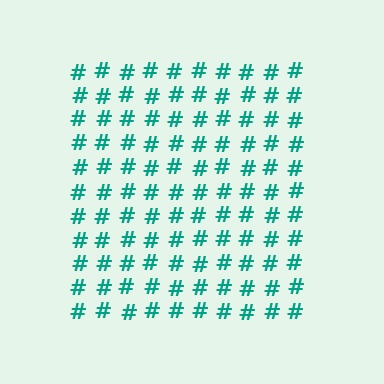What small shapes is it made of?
It is made of small hash symbols.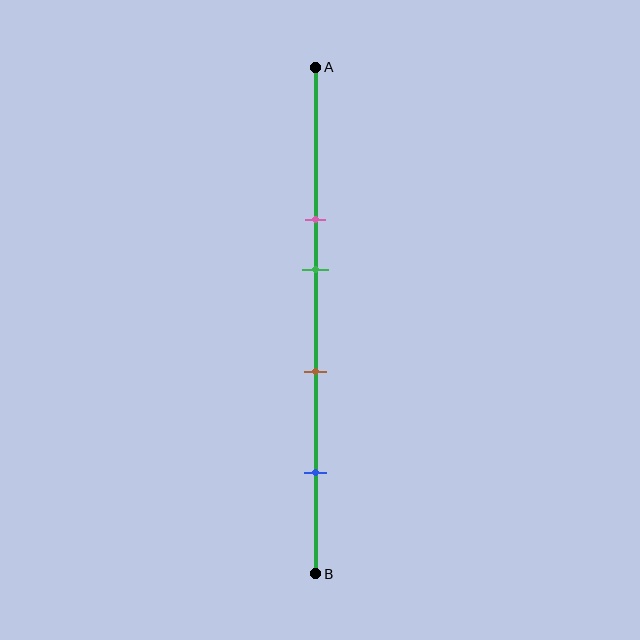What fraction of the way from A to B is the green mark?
The green mark is approximately 40% (0.4) of the way from A to B.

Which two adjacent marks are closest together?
The pink and green marks are the closest adjacent pair.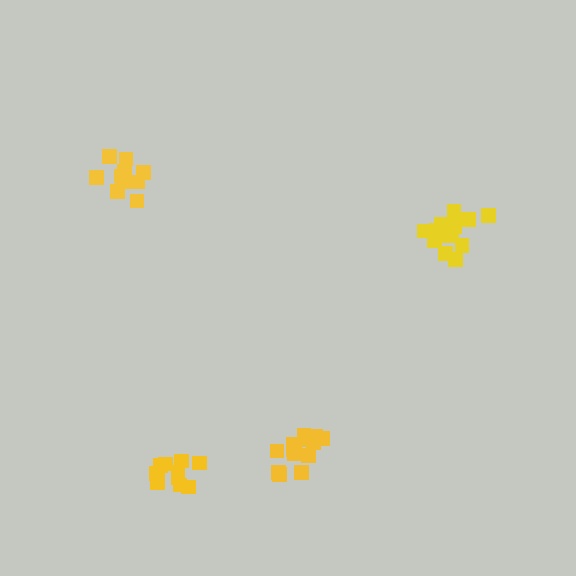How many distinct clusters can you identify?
There are 4 distinct clusters.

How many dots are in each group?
Group 1: 11 dots, Group 2: 14 dots, Group 3: 15 dots, Group 4: 11 dots (51 total).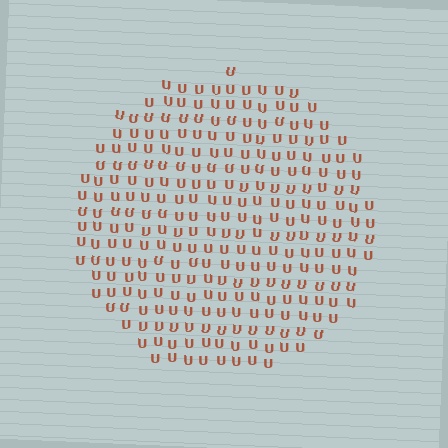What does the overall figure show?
The overall figure shows a circle.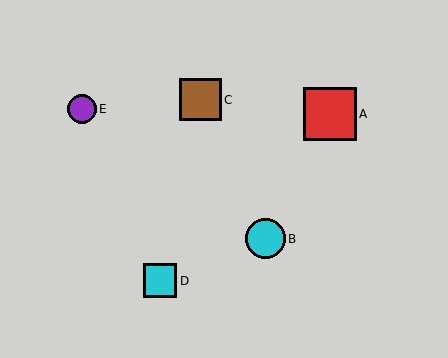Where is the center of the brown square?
The center of the brown square is at (200, 100).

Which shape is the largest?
The red square (labeled A) is the largest.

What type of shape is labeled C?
Shape C is a brown square.